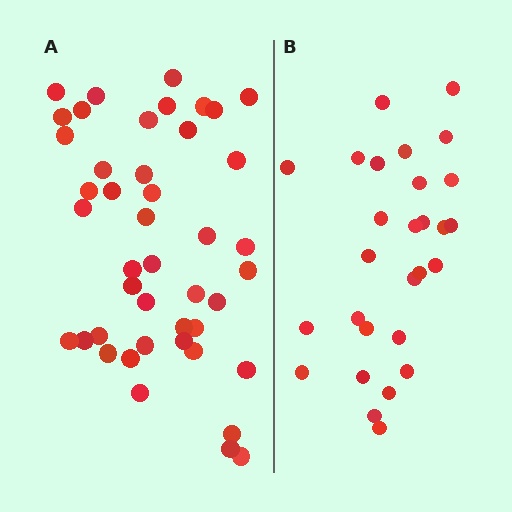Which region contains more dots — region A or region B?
Region A (the left region) has more dots.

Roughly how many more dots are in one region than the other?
Region A has approximately 15 more dots than region B.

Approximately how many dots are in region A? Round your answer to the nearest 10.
About 40 dots. (The exact count is 44, which rounds to 40.)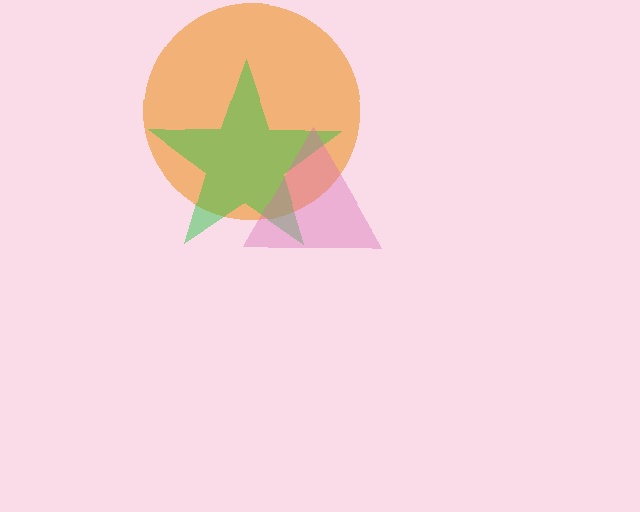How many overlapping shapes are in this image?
There are 3 overlapping shapes in the image.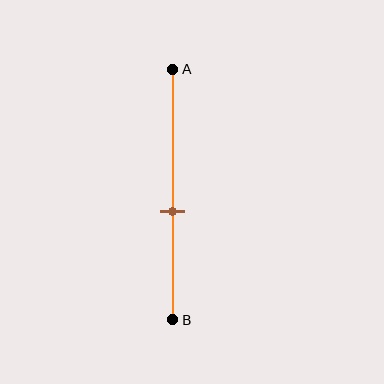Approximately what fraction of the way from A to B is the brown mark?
The brown mark is approximately 55% of the way from A to B.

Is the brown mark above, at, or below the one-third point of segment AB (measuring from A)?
The brown mark is below the one-third point of segment AB.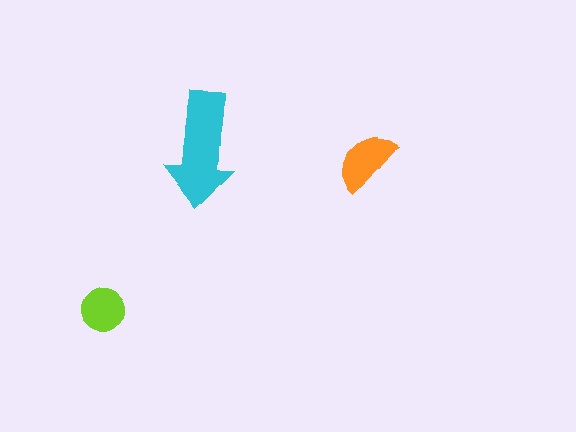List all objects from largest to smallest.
The cyan arrow, the orange semicircle, the lime circle.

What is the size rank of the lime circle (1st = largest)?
3rd.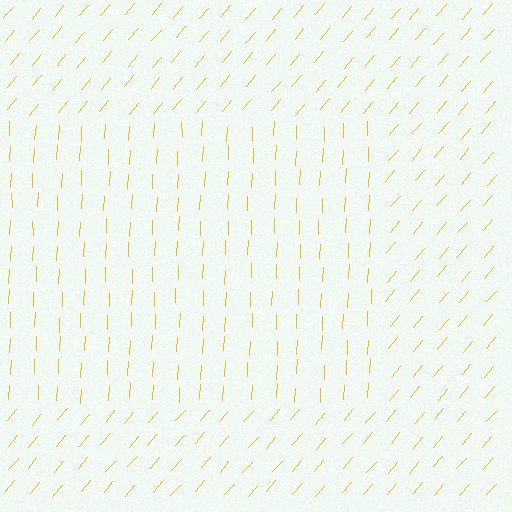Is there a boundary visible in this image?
Yes, there is a texture boundary formed by a change in line orientation.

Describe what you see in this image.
The image is filled with small yellow line segments. A rectangle region in the image has lines oriented differently from the surrounding lines, creating a visible texture boundary.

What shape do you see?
I see a rectangle.